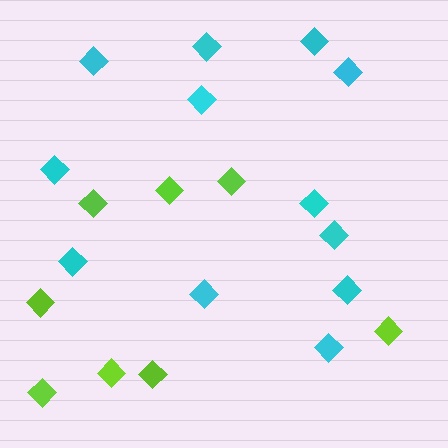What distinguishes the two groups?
There are 2 groups: one group of cyan diamonds (12) and one group of lime diamonds (8).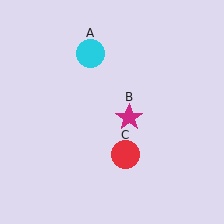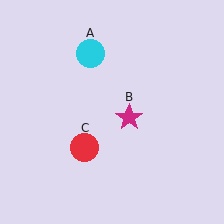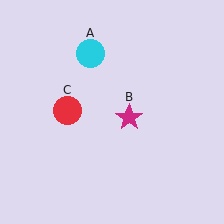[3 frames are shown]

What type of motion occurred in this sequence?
The red circle (object C) rotated clockwise around the center of the scene.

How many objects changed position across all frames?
1 object changed position: red circle (object C).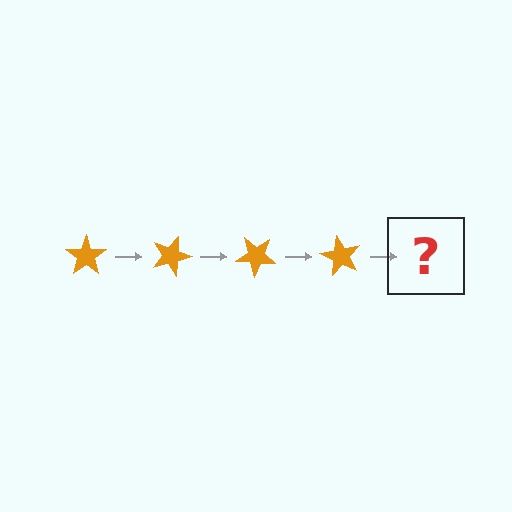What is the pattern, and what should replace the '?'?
The pattern is that the star rotates 20 degrees each step. The '?' should be an orange star rotated 80 degrees.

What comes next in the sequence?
The next element should be an orange star rotated 80 degrees.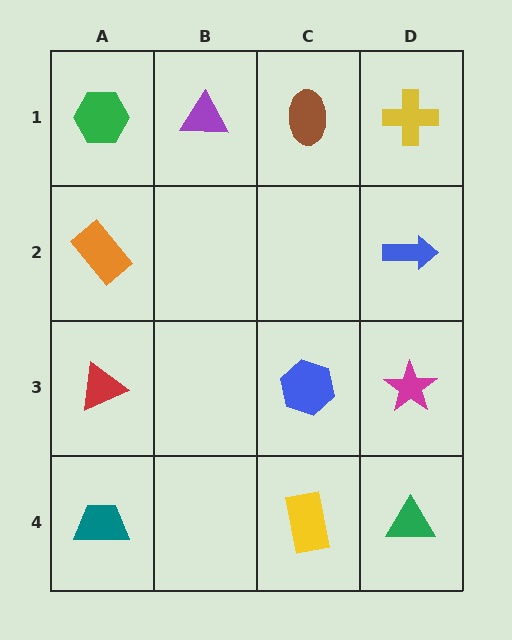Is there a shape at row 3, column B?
No, that cell is empty.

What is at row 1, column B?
A purple triangle.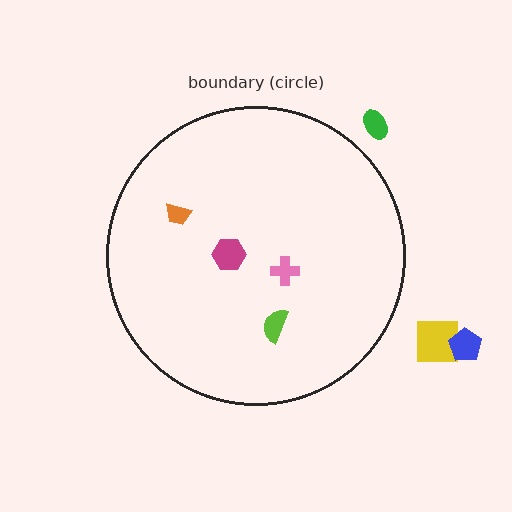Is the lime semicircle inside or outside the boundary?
Inside.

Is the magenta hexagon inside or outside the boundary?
Inside.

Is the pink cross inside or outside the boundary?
Inside.